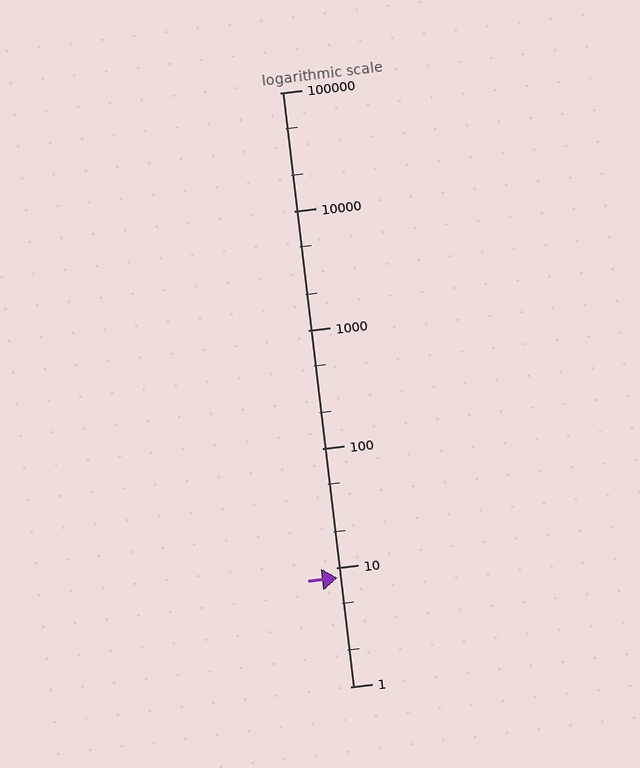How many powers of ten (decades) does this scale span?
The scale spans 5 decades, from 1 to 100000.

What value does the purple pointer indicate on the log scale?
The pointer indicates approximately 8.3.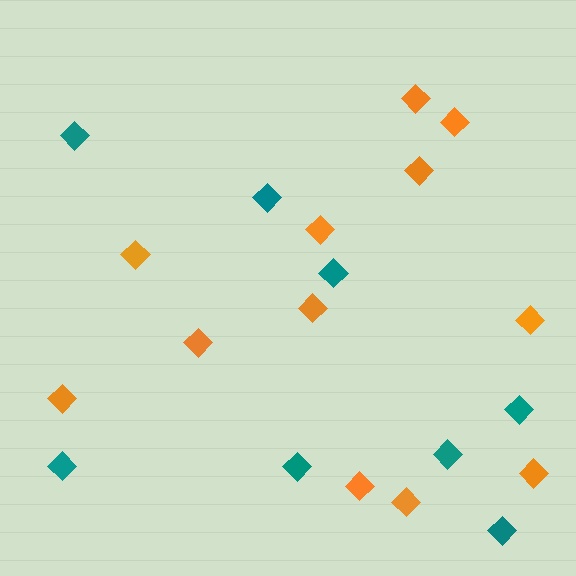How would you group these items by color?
There are 2 groups: one group of teal diamonds (8) and one group of orange diamonds (12).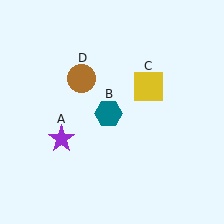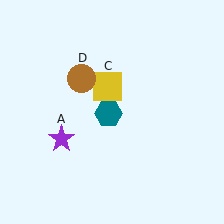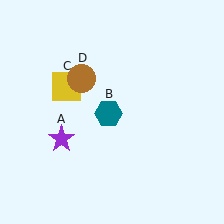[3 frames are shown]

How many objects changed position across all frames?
1 object changed position: yellow square (object C).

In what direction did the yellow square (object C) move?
The yellow square (object C) moved left.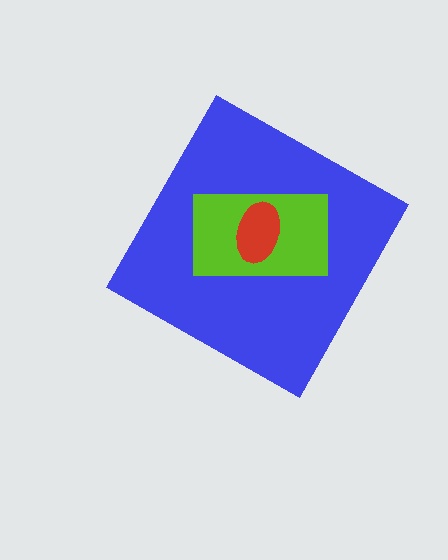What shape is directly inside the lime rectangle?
The red ellipse.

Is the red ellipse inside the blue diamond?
Yes.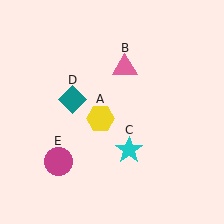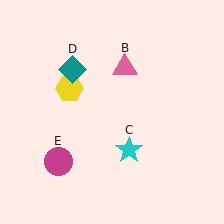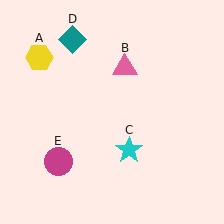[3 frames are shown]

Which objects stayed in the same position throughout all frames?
Pink triangle (object B) and cyan star (object C) and magenta circle (object E) remained stationary.